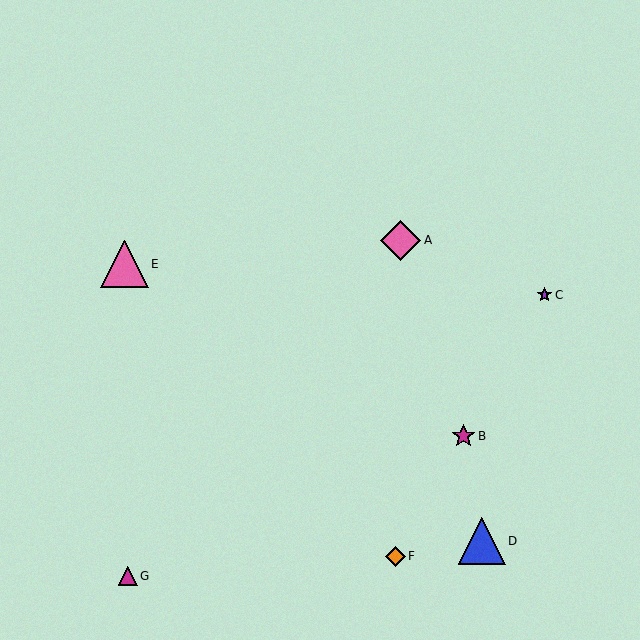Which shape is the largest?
The pink triangle (labeled E) is the largest.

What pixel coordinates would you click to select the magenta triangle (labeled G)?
Click at (128, 576) to select the magenta triangle G.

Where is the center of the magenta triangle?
The center of the magenta triangle is at (128, 576).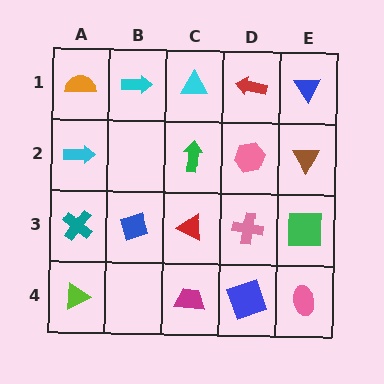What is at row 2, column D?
A pink hexagon.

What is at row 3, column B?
A blue diamond.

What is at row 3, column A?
A teal cross.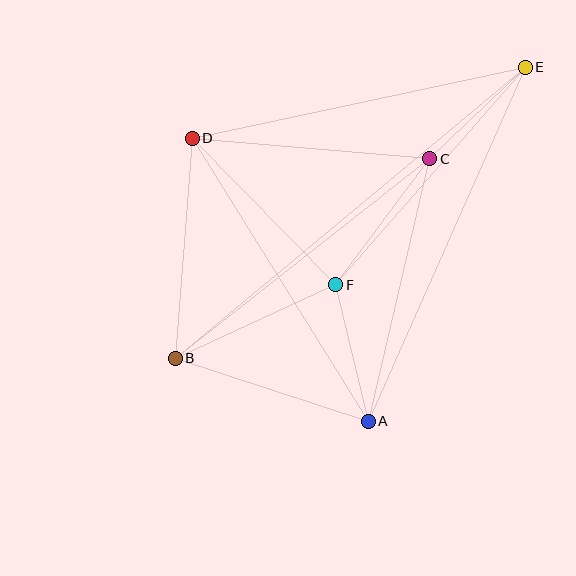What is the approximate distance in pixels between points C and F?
The distance between C and F is approximately 157 pixels.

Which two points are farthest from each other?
Points B and E are farthest from each other.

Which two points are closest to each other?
Points C and E are closest to each other.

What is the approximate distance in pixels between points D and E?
The distance between D and E is approximately 341 pixels.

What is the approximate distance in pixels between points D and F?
The distance between D and F is approximately 205 pixels.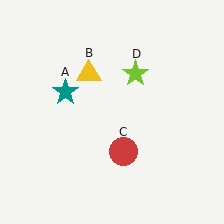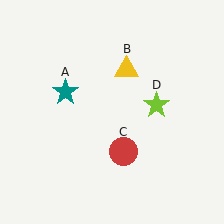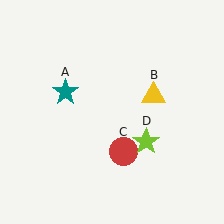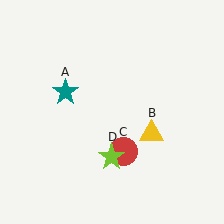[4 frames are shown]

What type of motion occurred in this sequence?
The yellow triangle (object B), lime star (object D) rotated clockwise around the center of the scene.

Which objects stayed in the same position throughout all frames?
Teal star (object A) and red circle (object C) remained stationary.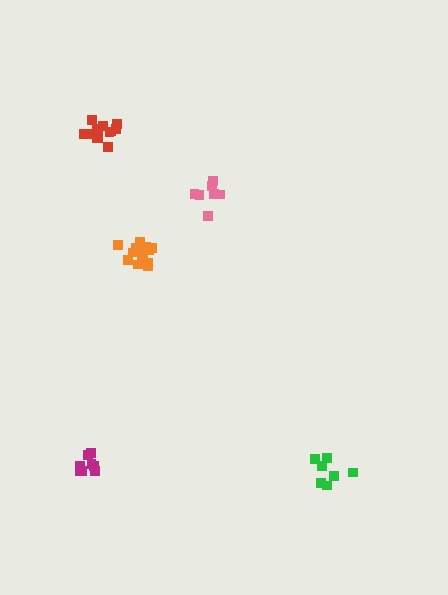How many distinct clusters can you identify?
There are 5 distinct clusters.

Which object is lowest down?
The green cluster is bottommost.